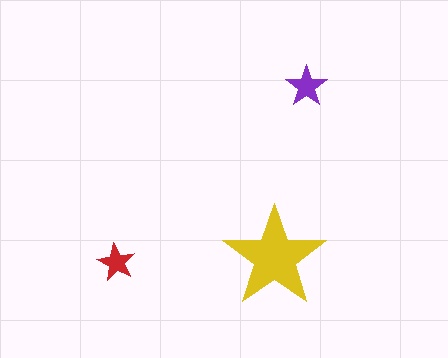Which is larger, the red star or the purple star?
The purple one.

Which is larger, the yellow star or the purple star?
The yellow one.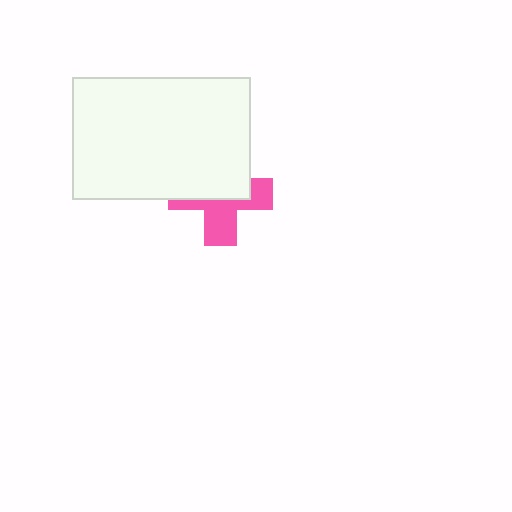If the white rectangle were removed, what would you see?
You would see the complete pink cross.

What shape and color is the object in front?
The object in front is a white rectangle.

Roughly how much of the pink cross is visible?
About half of it is visible (roughly 47%).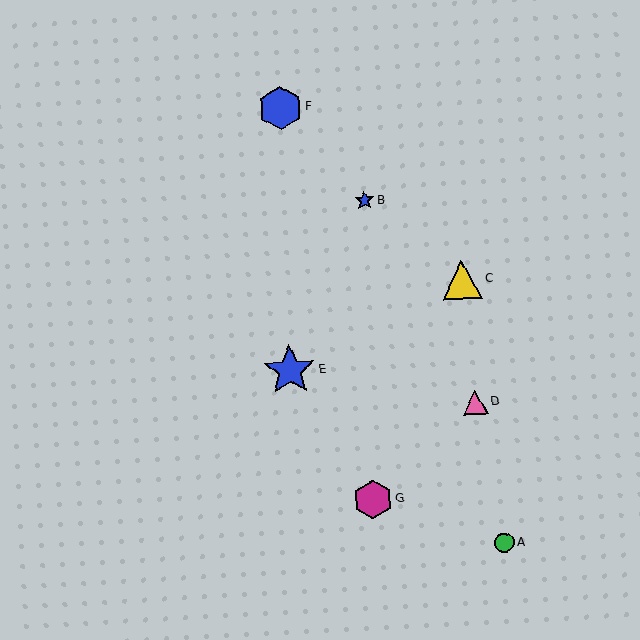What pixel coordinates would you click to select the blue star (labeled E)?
Click at (290, 370) to select the blue star E.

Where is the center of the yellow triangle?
The center of the yellow triangle is at (462, 279).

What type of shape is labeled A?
Shape A is a green circle.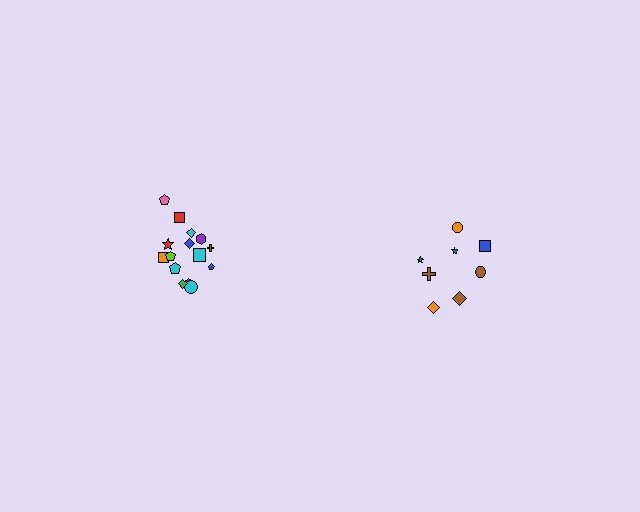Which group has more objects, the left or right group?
The left group.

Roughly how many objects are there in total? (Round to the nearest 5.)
Roughly 25 objects in total.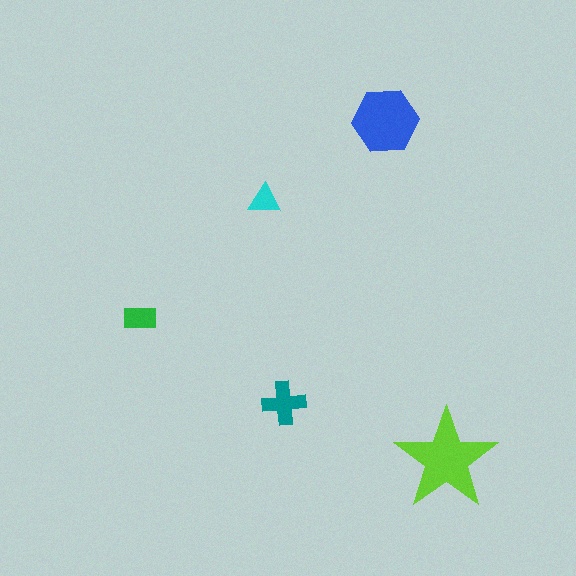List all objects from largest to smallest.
The lime star, the blue hexagon, the teal cross, the green rectangle, the cyan triangle.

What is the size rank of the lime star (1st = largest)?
1st.